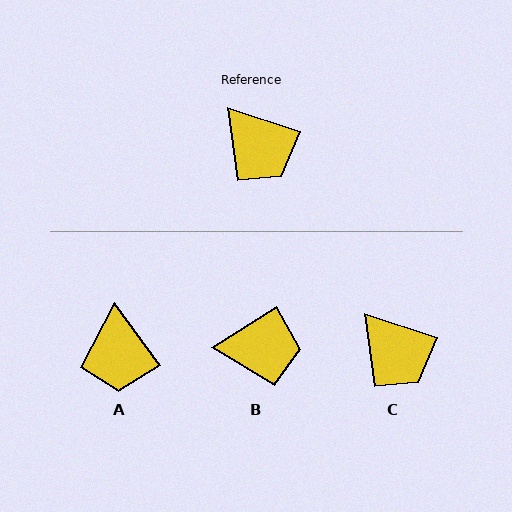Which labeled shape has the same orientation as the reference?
C.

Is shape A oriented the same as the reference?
No, it is off by about 36 degrees.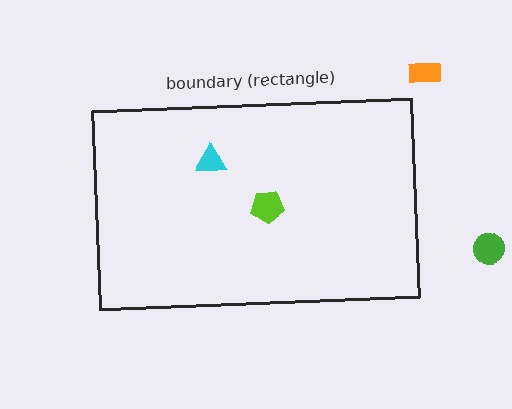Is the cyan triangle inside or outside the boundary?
Inside.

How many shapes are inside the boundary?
2 inside, 2 outside.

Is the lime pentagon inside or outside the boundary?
Inside.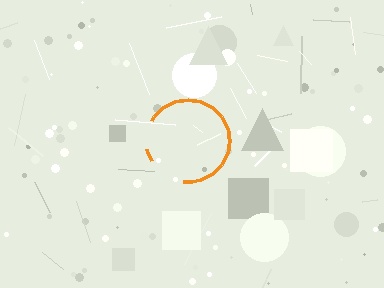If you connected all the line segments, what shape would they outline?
They would outline a circle.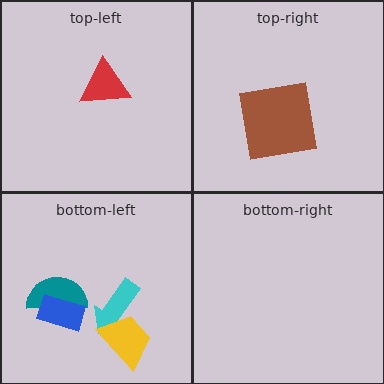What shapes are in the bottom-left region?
The teal semicircle, the cyan arrow, the blue rectangle, the yellow trapezoid.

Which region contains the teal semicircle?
The bottom-left region.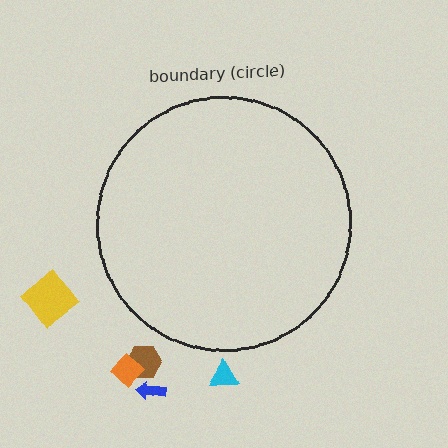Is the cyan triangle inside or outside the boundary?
Outside.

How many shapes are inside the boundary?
0 inside, 5 outside.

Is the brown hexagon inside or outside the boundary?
Outside.